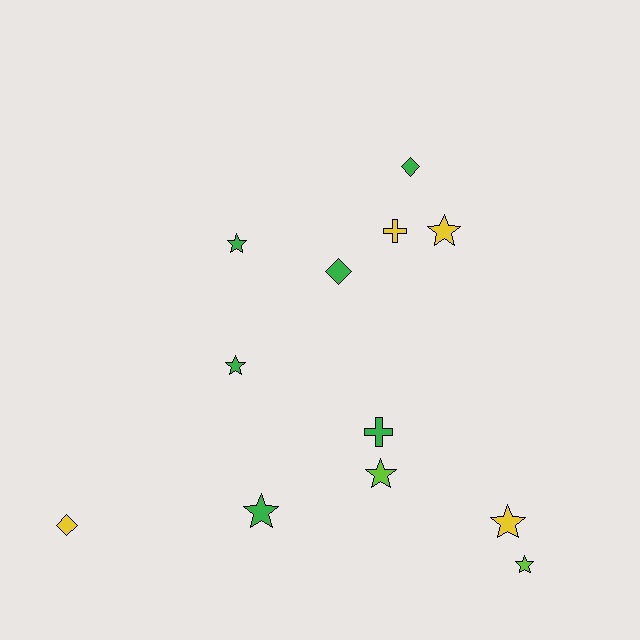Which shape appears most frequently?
Star, with 7 objects.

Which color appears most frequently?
Green, with 6 objects.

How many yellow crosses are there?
There is 1 yellow cross.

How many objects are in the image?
There are 12 objects.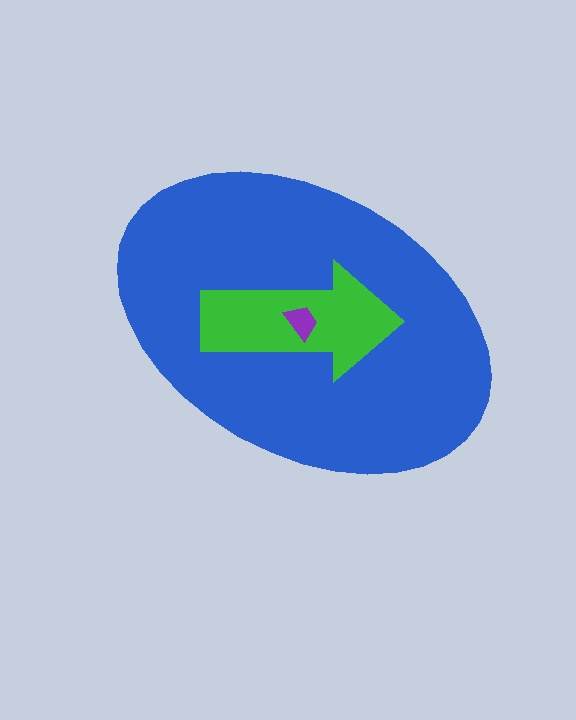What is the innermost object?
The purple trapezoid.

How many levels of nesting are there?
3.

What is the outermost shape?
The blue ellipse.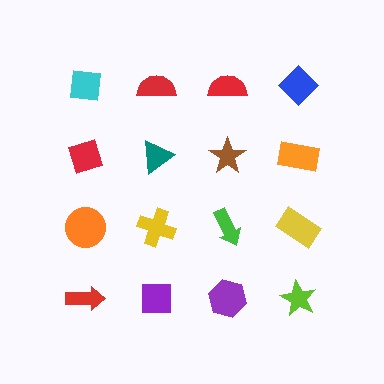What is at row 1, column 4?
A blue diamond.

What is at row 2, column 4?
An orange rectangle.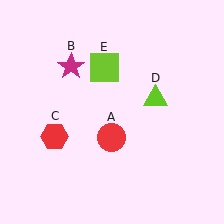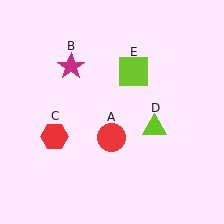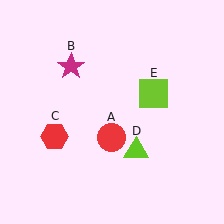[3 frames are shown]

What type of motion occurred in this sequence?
The lime triangle (object D), lime square (object E) rotated clockwise around the center of the scene.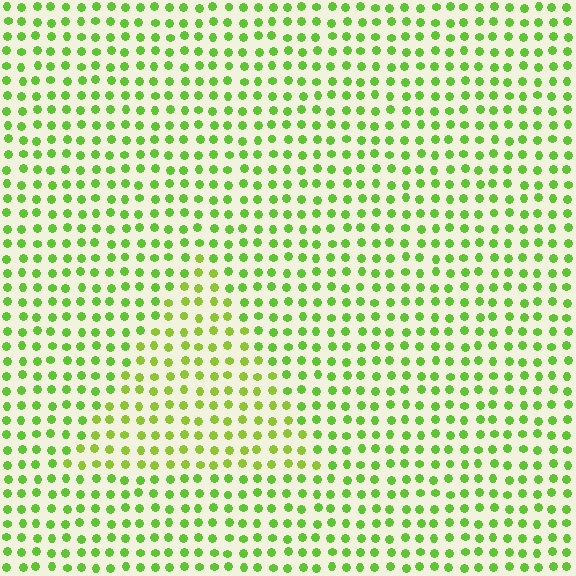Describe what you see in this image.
The image is filled with small lime elements in a uniform arrangement. A triangle-shaped region is visible where the elements are tinted to a slightly different hue, forming a subtle color boundary.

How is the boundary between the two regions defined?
The boundary is defined purely by a slight shift in hue (about 20 degrees). Spacing, size, and orientation are identical on both sides.